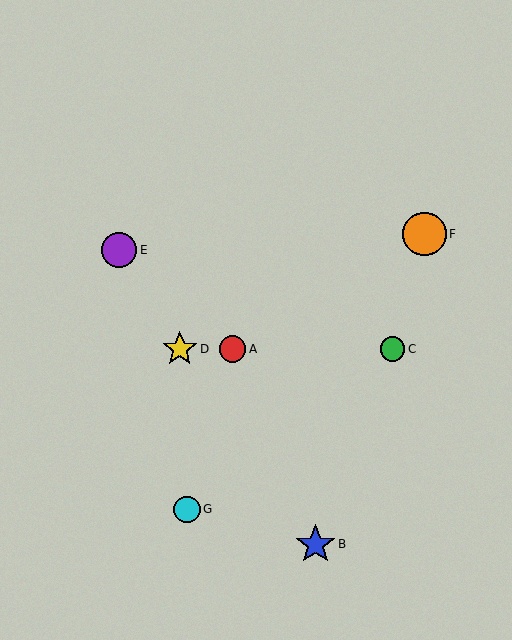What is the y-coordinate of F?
Object F is at y≈234.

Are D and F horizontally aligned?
No, D is at y≈349 and F is at y≈234.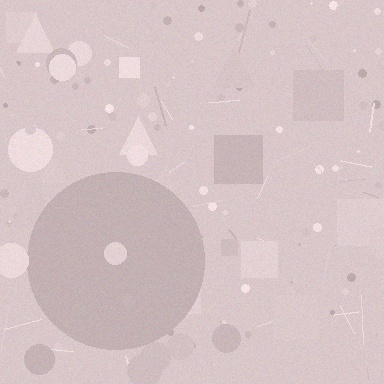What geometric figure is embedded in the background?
A circle is embedded in the background.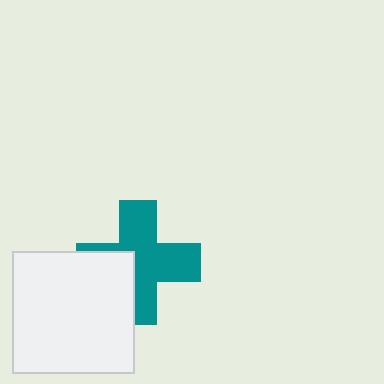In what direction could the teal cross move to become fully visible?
The teal cross could move toward the upper-right. That would shift it out from behind the white square entirely.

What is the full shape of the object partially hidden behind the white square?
The partially hidden object is a teal cross.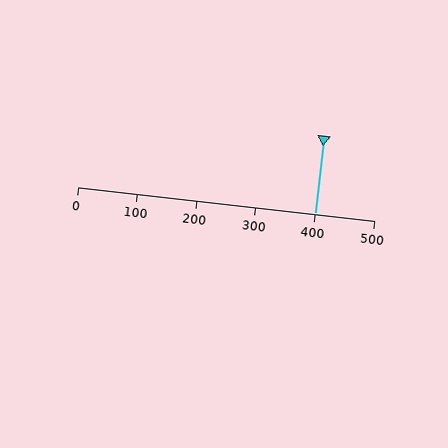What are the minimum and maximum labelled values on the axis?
The axis runs from 0 to 500.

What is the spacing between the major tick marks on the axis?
The major ticks are spaced 100 apart.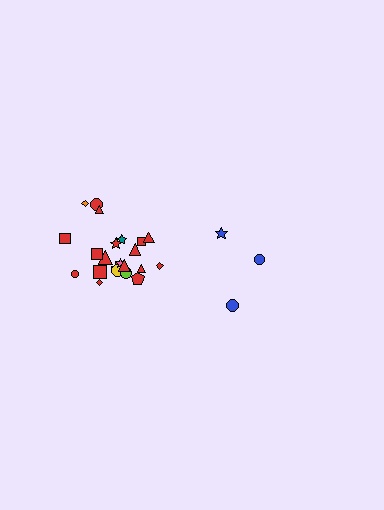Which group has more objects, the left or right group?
The left group.